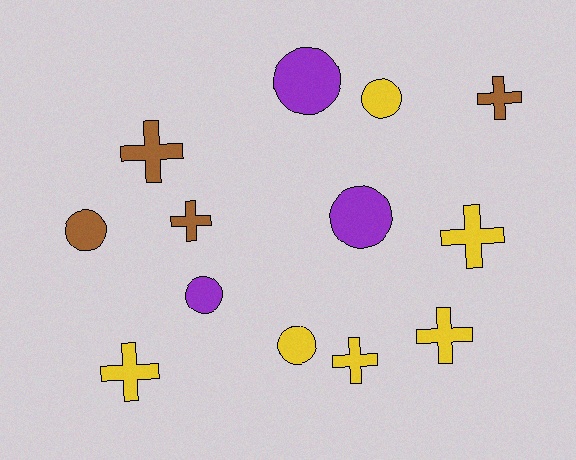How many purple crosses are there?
There are no purple crosses.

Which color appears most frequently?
Yellow, with 6 objects.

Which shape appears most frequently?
Cross, with 7 objects.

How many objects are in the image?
There are 13 objects.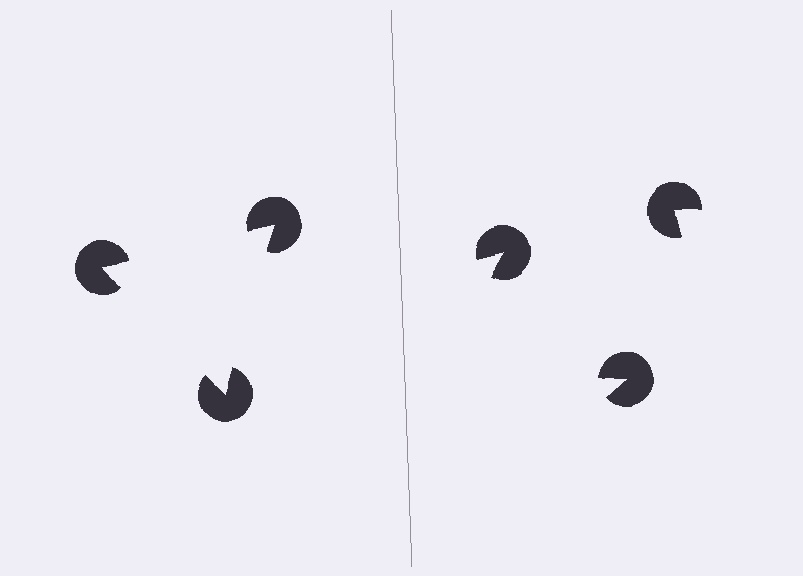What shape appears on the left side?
An illusory triangle.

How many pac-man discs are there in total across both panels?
6 — 3 on each side.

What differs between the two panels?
The pac-man discs are positioned identically on both sides; only the wedge orientations differ. On the left they align to a triangle; on the right they are misaligned.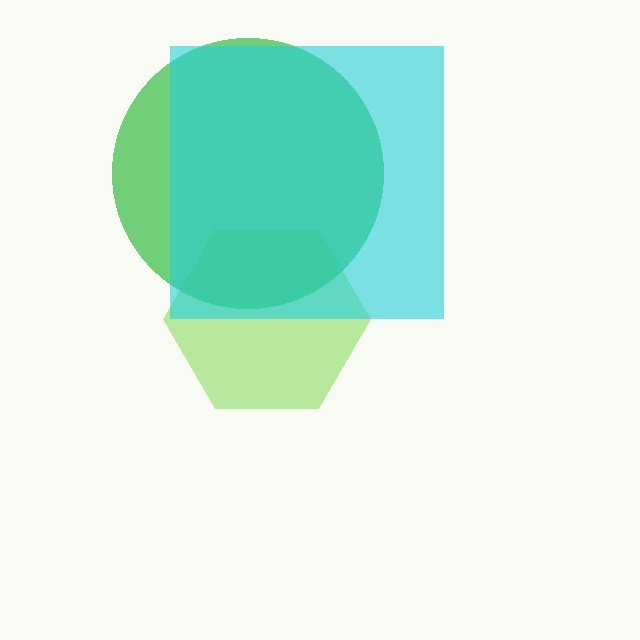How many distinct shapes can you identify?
There are 3 distinct shapes: a lime hexagon, a green circle, a cyan square.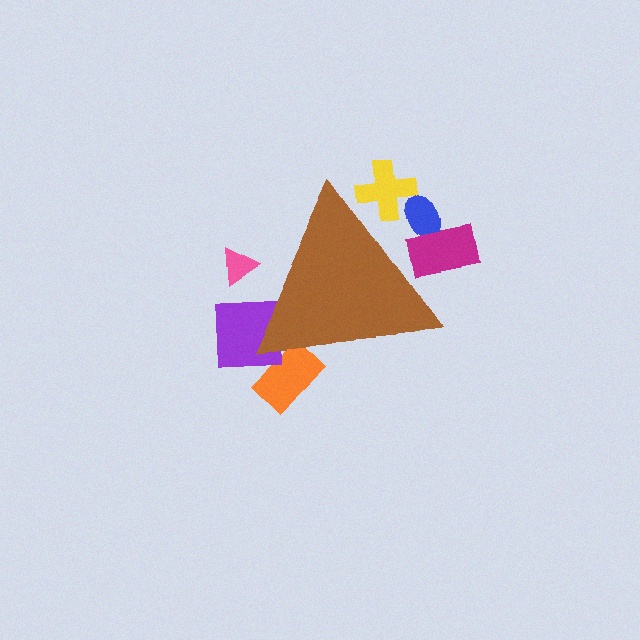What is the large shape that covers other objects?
A brown triangle.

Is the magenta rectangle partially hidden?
Yes, the magenta rectangle is partially hidden behind the brown triangle.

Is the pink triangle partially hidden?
Yes, the pink triangle is partially hidden behind the brown triangle.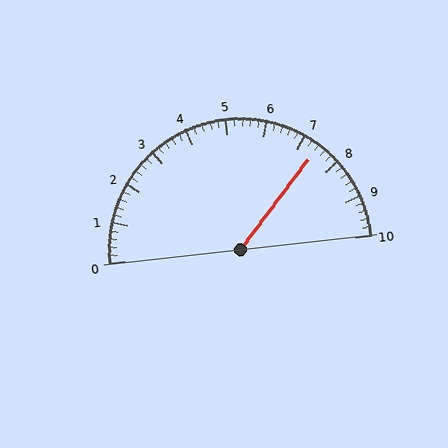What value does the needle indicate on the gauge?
The needle indicates approximately 7.4.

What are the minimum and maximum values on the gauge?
The gauge ranges from 0 to 10.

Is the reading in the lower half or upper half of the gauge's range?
The reading is in the upper half of the range (0 to 10).